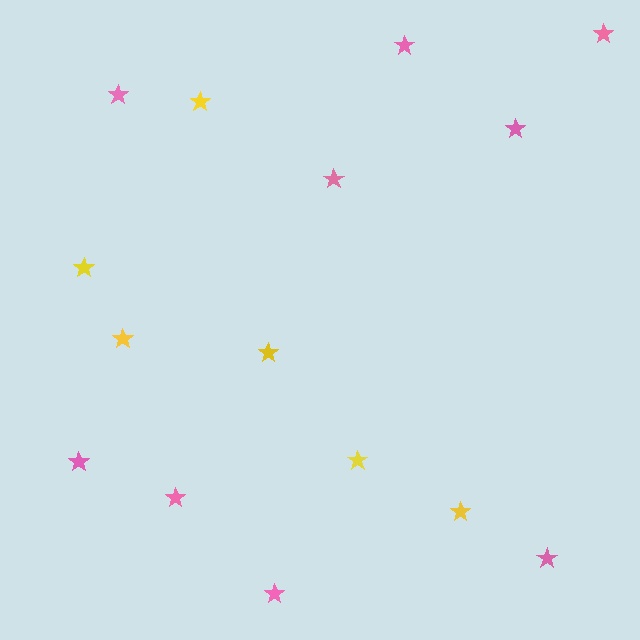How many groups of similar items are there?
There are 2 groups: one group of yellow stars (6) and one group of pink stars (9).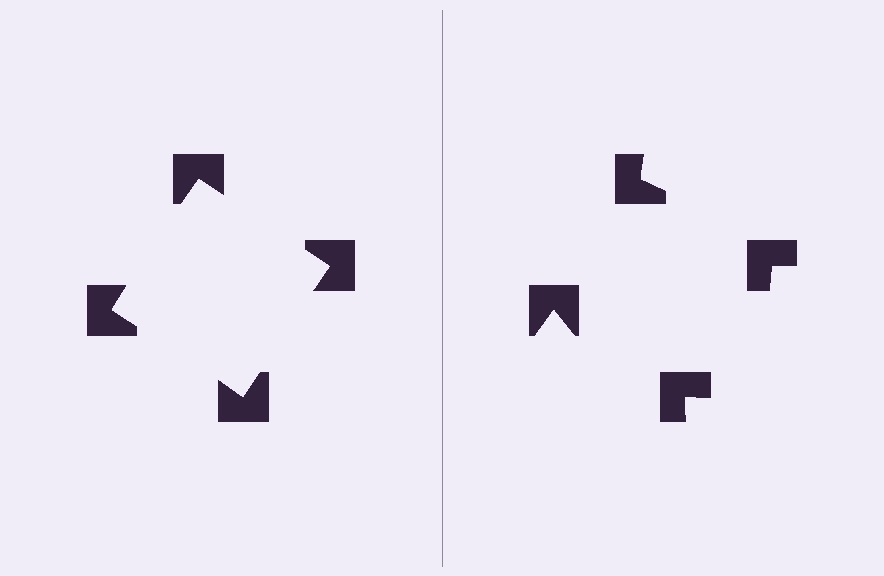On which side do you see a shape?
An illusory square appears on the left side. On the right side the wedge cuts are rotated, so no coherent shape forms.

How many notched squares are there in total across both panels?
8 — 4 on each side.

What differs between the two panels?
The notched squares are positioned identically on both sides; only the wedge orientations differ. On the left they align to a square; on the right they are misaligned.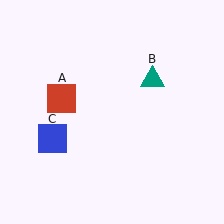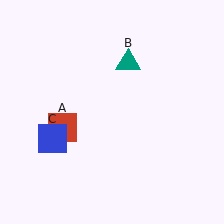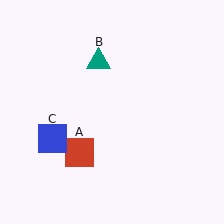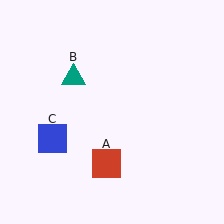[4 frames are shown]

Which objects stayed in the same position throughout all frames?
Blue square (object C) remained stationary.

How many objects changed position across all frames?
2 objects changed position: red square (object A), teal triangle (object B).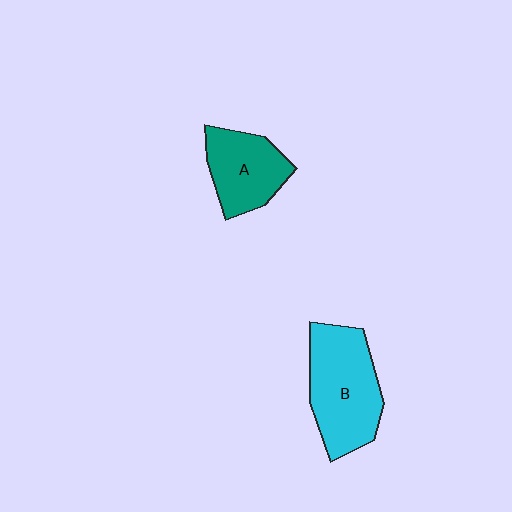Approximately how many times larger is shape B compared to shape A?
Approximately 1.4 times.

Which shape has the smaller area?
Shape A (teal).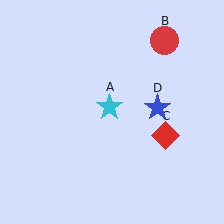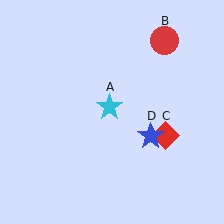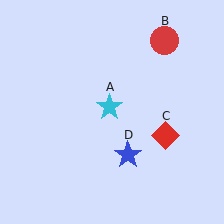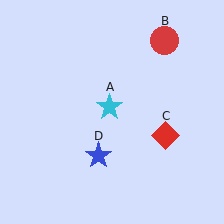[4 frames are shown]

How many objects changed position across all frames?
1 object changed position: blue star (object D).